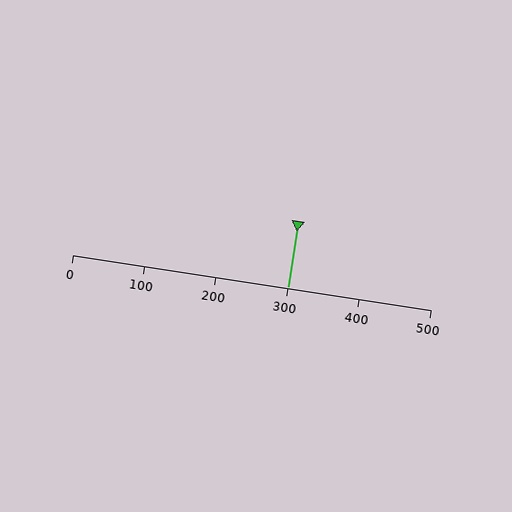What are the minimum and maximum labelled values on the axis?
The axis runs from 0 to 500.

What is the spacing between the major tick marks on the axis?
The major ticks are spaced 100 apart.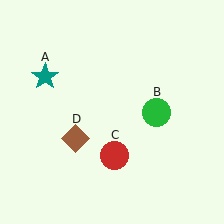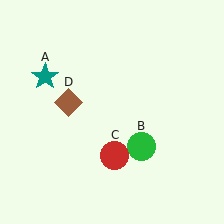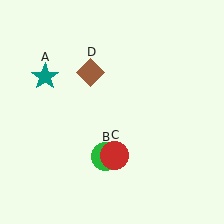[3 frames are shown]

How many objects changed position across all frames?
2 objects changed position: green circle (object B), brown diamond (object D).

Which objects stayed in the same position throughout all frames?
Teal star (object A) and red circle (object C) remained stationary.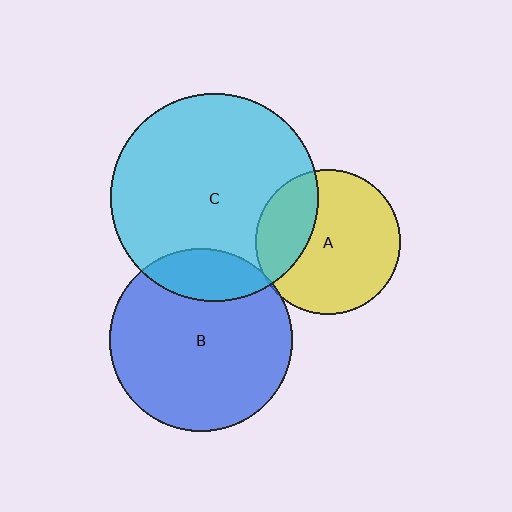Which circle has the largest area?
Circle C (cyan).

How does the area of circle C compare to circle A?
Approximately 2.1 times.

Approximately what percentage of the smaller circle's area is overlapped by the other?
Approximately 5%.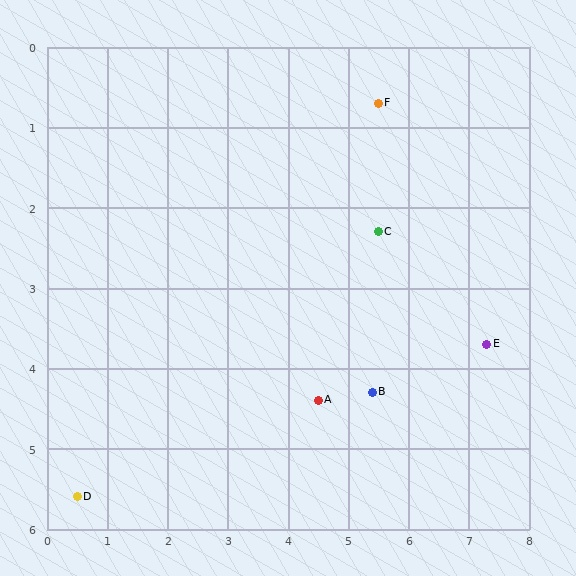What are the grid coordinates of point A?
Point A is at approximately (4.5, 4.4).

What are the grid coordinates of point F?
Point F is at approximately (5.5, 0.7).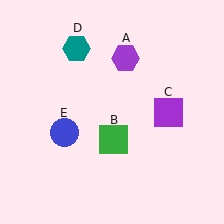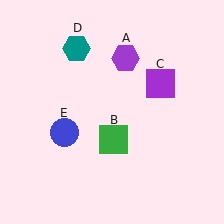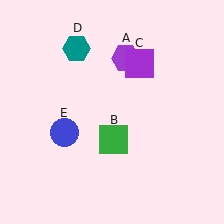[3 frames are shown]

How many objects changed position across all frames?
1 object changed position: purple square (object C).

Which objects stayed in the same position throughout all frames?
Purple hexagon (object A) and green square (object B) and teal hexagon (object D) and blue circle (object E) remained stationary.